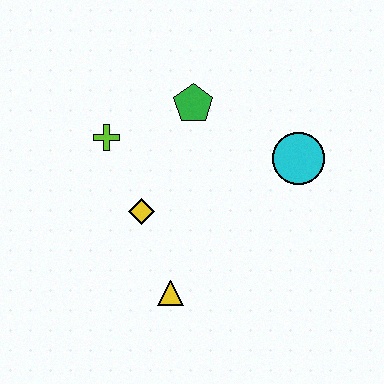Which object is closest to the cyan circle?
The green pentagon is closest to the cyan circle.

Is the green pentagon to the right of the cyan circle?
No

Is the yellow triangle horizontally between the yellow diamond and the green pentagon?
Yes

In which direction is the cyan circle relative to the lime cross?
The cyan circle is to the right of the lime cross.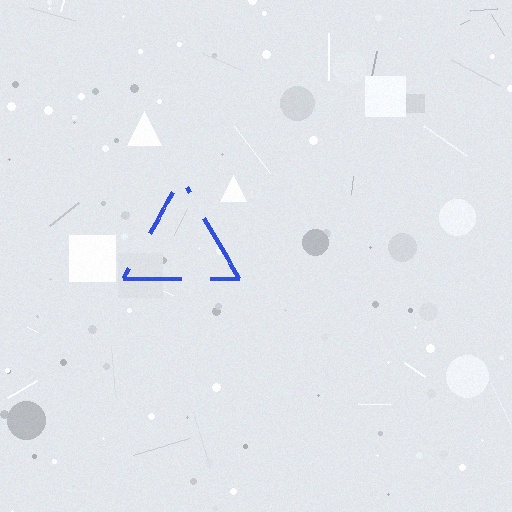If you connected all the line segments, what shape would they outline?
They would outline a triangle.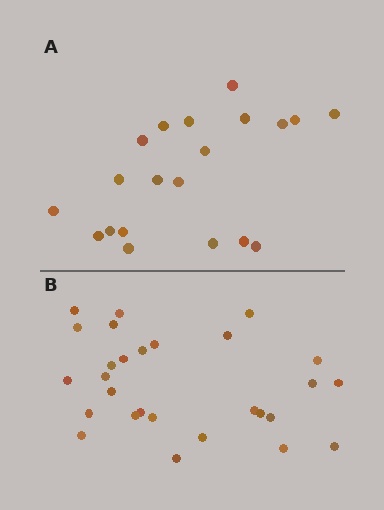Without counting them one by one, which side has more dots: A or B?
Region B (the bottom region) has more dots.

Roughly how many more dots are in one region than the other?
Region B has roughly 8 or so more dots than region A.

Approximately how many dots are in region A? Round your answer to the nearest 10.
About 20 dots.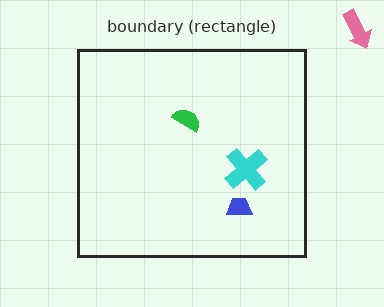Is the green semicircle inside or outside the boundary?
Inside.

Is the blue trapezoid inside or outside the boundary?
Inside.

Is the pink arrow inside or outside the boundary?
Outside.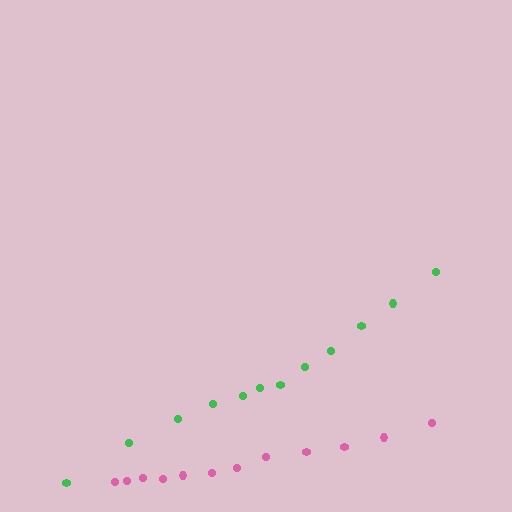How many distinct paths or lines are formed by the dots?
There are 2 distinct paths.